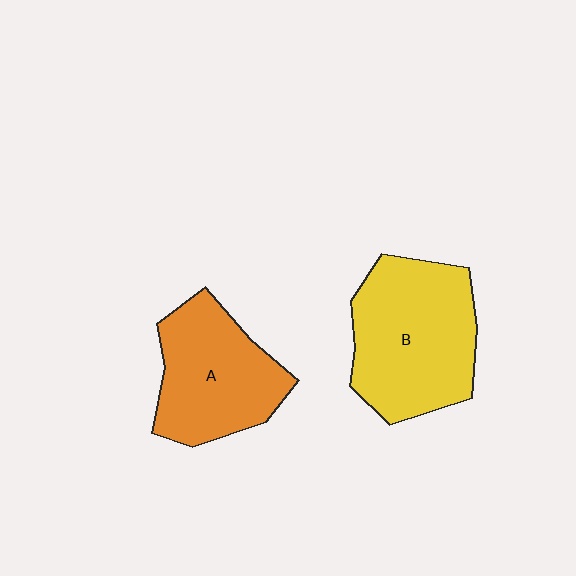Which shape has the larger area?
Shape B (yellow).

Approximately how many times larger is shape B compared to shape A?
Approximately 1.2 times.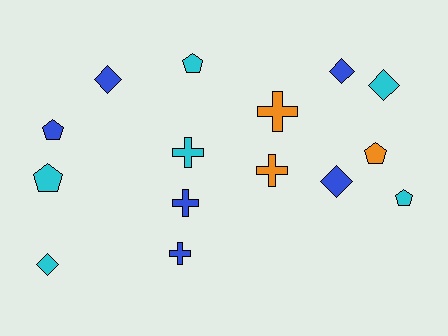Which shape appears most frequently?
Diamond, with 5 objects.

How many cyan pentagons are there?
There are 3 cyan pentagons.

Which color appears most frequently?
Blue, with 6 objects.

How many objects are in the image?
There are 15 objects.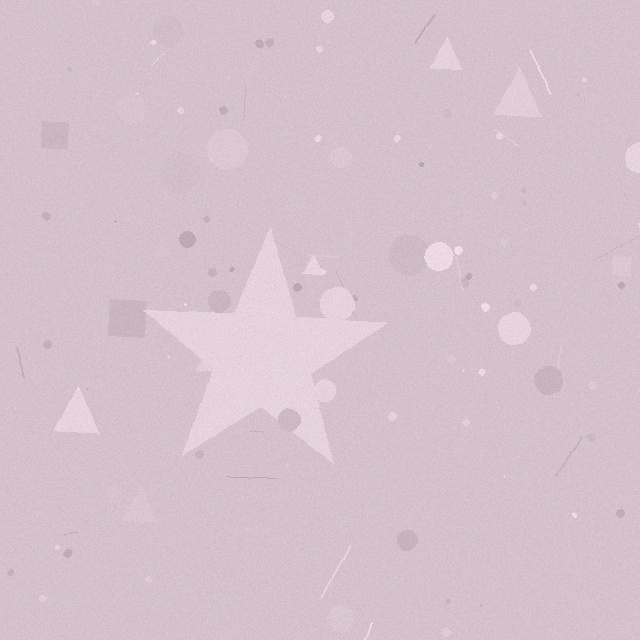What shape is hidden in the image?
A star is hidden in the image.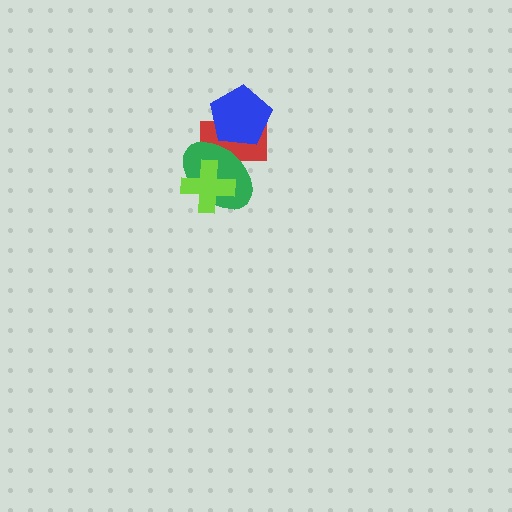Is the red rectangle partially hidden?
Yes, it is partially covered by another shape.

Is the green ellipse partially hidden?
Yes, it is partially covered by another shape.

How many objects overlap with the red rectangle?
3 objects overlap with the red rectangle.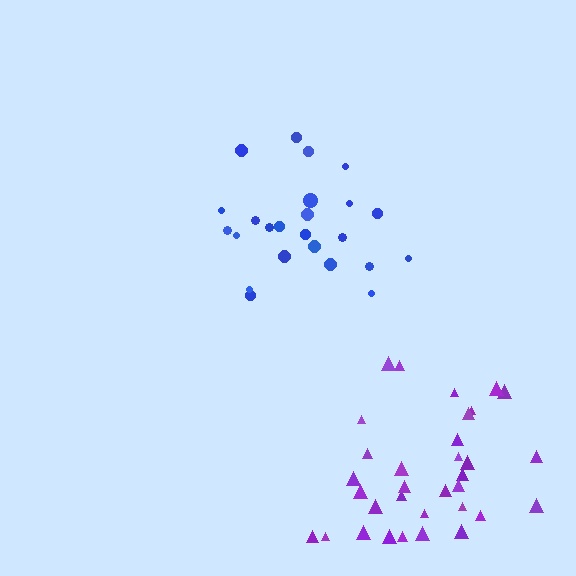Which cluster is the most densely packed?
Purple.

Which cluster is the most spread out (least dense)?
Blue.